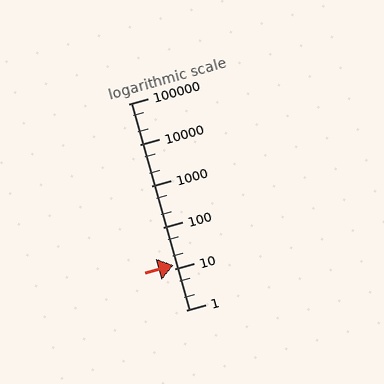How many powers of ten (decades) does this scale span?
The scale spans 5 decades, from 1 to 100000.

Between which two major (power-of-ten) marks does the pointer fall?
The pointer is between 10 and 100.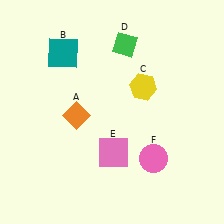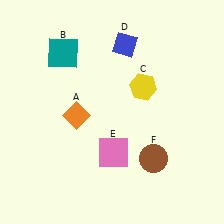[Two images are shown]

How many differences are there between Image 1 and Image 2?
There are 2 differences between the two images.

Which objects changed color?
D changed from green to blue. F changed from pink to brown.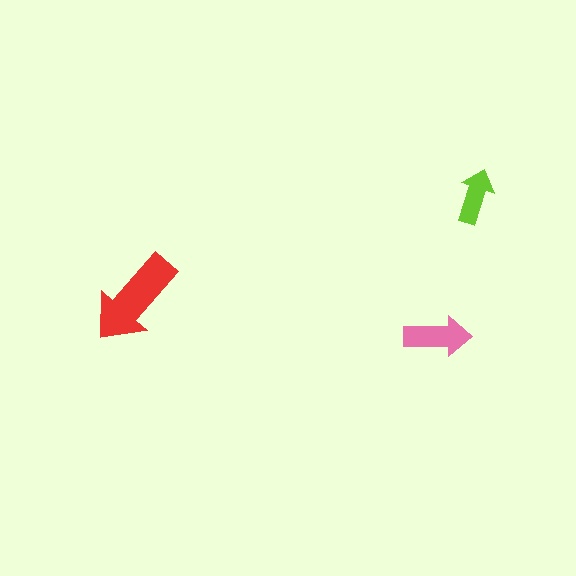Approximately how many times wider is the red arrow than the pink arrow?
About 1.5 times wider.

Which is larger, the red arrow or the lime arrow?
The red one.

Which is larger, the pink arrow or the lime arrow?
The pink one.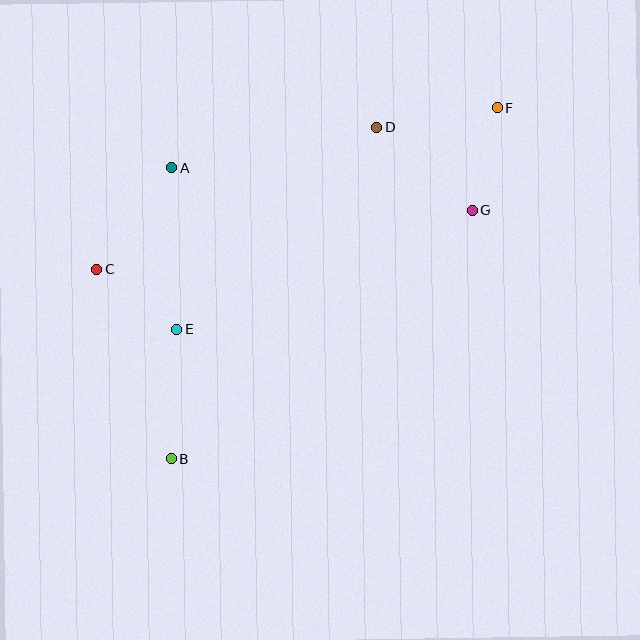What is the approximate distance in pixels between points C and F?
The distance between C and F is approximately 431 pixels.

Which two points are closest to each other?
Points C and E are closest to each other.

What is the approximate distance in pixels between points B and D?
The distance between B and D is approximately 390 pixels.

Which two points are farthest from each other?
Points B and F are farthest from each other.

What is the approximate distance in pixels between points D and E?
The distance between D and E is approximately 284 pixels.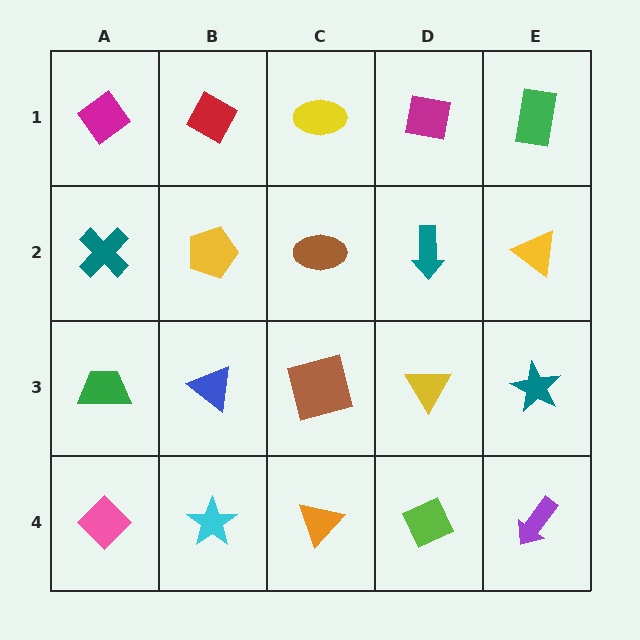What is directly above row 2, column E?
A green rectangle.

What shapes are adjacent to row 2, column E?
A green rectangle (row 1, column E), a teal star (row 3, column E), a teal arrow (row 2, column D).